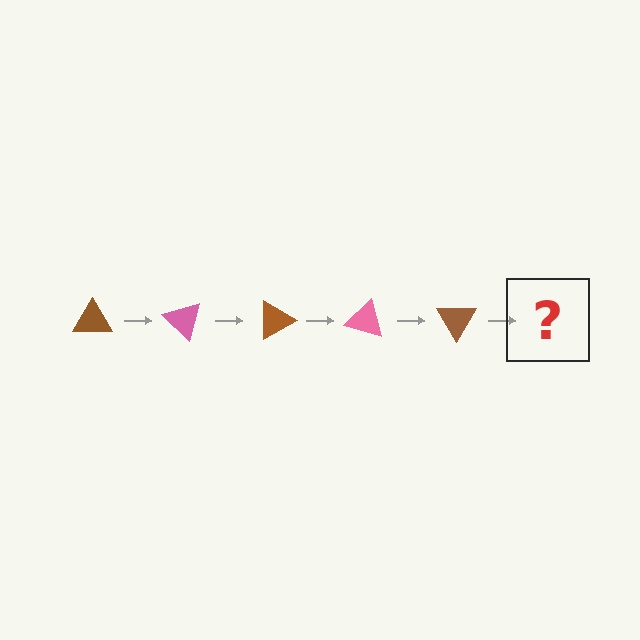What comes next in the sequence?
The next element should be a pink triangle, rotated 225 degrees from the start.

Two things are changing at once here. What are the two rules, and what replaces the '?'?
The two rules are that it rotates 45 degrees each step and the color cycles through brown and pink. The '?' should be a pink triangle, rotated 225 degrees from the start.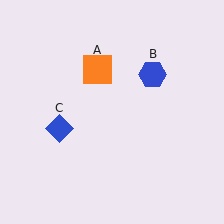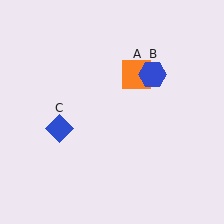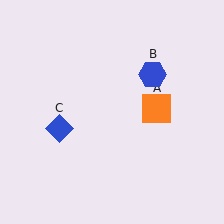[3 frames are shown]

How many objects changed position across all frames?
1 object changed position: orange square (object A).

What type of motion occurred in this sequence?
The orange square (object A) rotated clockwise around the center of the scene.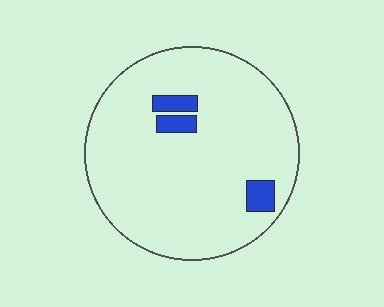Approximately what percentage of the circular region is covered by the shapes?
Approximately 5%.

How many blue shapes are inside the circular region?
3.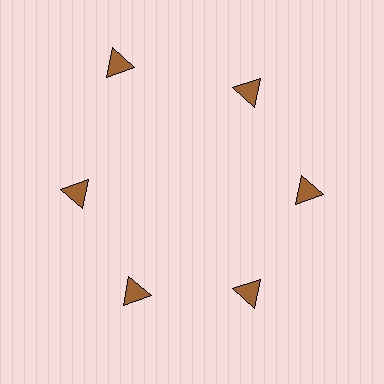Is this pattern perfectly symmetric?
No. The 6 brown triangles are arranged in a ring, but one element near the 11 o'clock position is pushed outward from the center, breaking the 6-fold rotational symmetry.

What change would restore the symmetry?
The symmetry would be restored by moving it inward, back onto the ring so that all 6 triangles sit at equal angles and equal distance from the center.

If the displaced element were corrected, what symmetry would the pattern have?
It would have 6-fold rotational symmetry — the pattern would map onto itself every 60 degrees.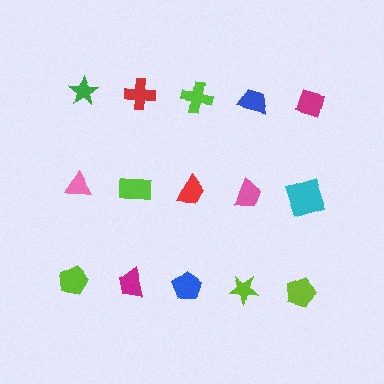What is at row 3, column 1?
A lime pentagon.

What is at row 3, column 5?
A lime pentagon.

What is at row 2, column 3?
A red trapezoid.